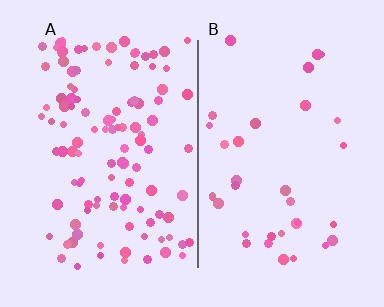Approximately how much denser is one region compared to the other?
Approximately 3.2× — region A over region B.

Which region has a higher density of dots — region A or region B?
A (the left).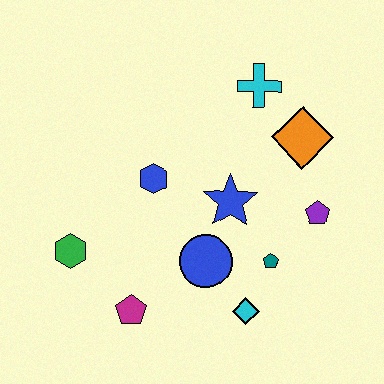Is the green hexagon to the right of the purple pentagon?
No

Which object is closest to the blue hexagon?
The blue star is closest to the blue hexagon.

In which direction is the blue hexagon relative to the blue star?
The blue hexagon is to the left of the blue star.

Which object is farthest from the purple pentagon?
The green hexagon is farthest from the purple pentagon.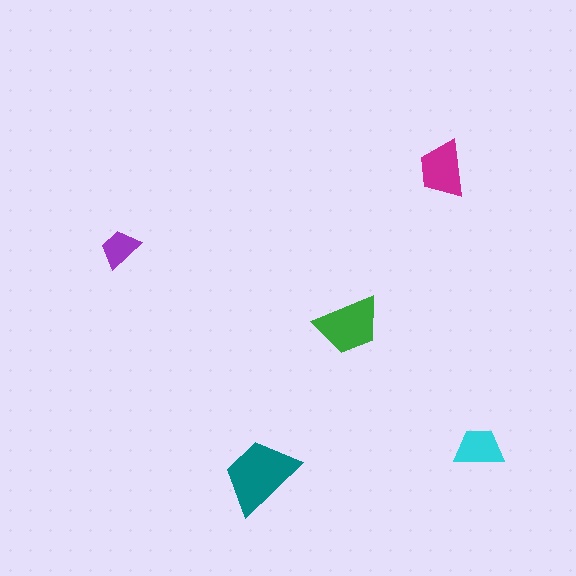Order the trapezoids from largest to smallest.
the teal one, the green one, the magenta one, the cyan one, the purple one.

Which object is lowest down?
The teal trapezoid is bottommost.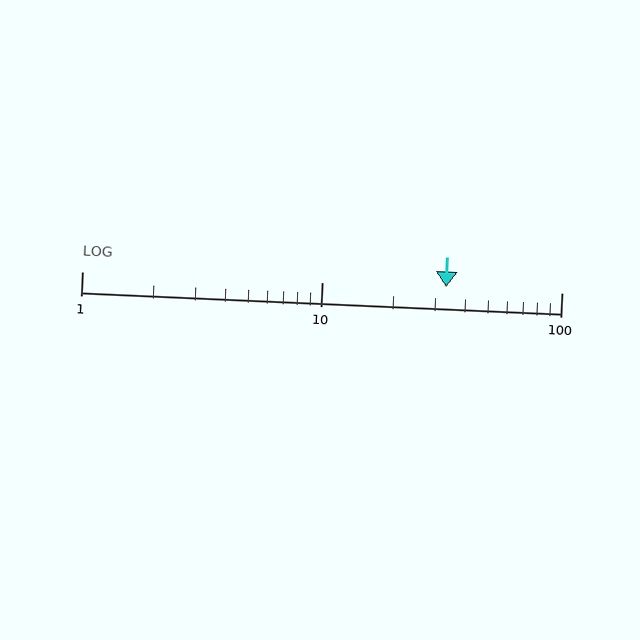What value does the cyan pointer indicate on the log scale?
The pointer indicates approximately 33.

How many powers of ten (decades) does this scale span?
The scale spans 2 decades, from 1 to 100.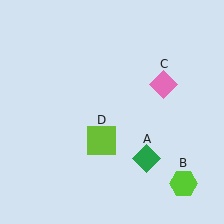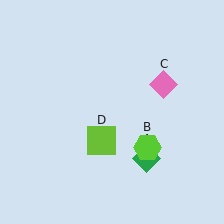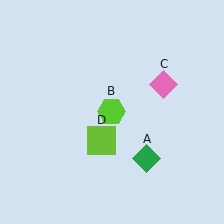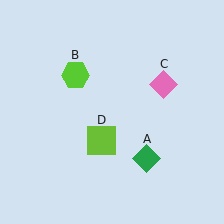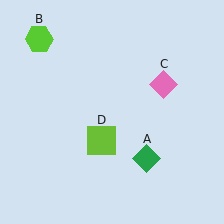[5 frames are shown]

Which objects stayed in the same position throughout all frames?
Green diamond (object A) and pink diamond (object C) and lime square (object D) remained stationary.